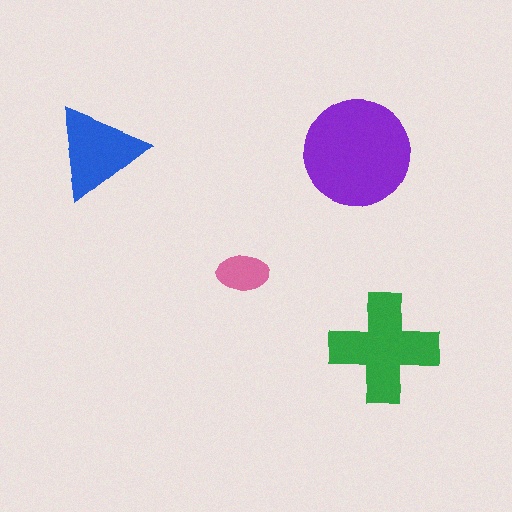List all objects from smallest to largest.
The pink ellipse, the blue triangle, the green cross, the purple circle.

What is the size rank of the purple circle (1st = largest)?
1st.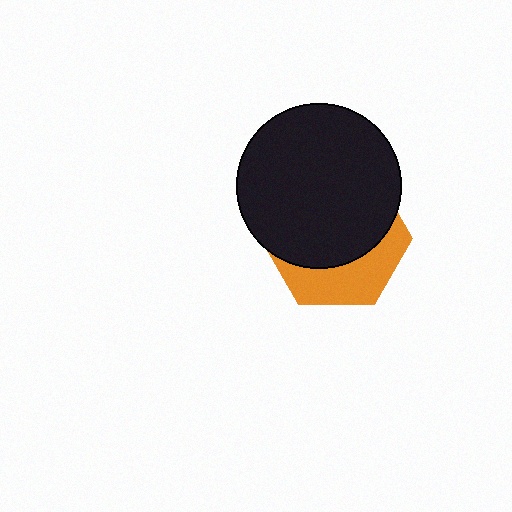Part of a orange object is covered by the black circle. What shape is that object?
It is a hexagon.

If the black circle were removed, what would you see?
You would see the complete orange hexagon.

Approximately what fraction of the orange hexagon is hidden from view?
Roughly 65% of the orange hexagon is hidden behind the black circle.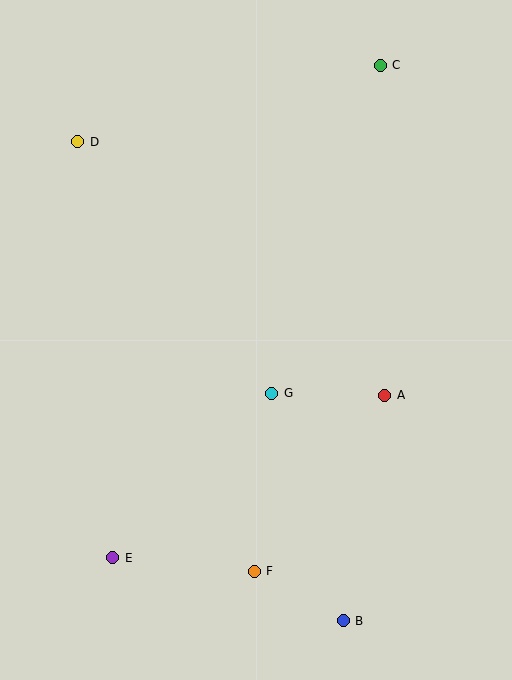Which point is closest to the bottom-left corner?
Point E is closest to the bottom-left corner.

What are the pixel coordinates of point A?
Point A is at (384, 396).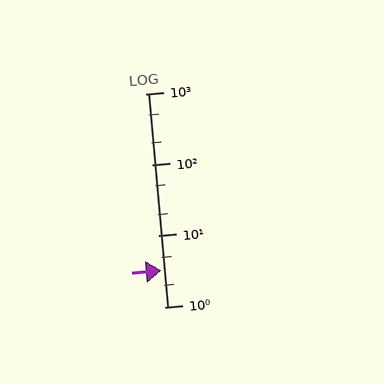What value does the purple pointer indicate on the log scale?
The pointer indicates approximately 3.2.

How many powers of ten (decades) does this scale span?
The scale spans 3 decades, from 1 to 1000.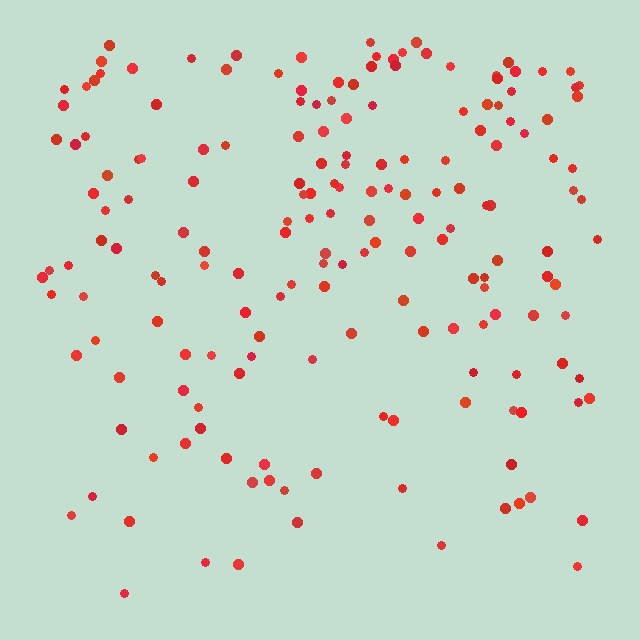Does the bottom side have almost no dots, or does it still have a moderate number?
Still a moderate number, just noticeably fewer than the top.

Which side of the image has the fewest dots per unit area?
The bottom.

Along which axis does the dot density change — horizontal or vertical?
Vertical.